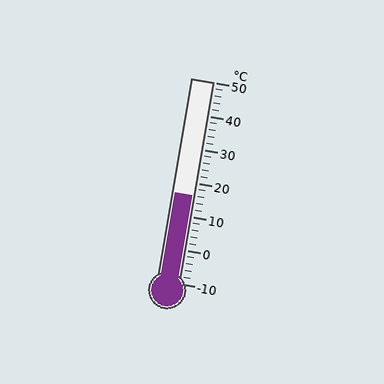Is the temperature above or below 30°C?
The temperature is below 30°C.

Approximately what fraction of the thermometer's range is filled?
The thermometer is filled to approximately 45% of its range.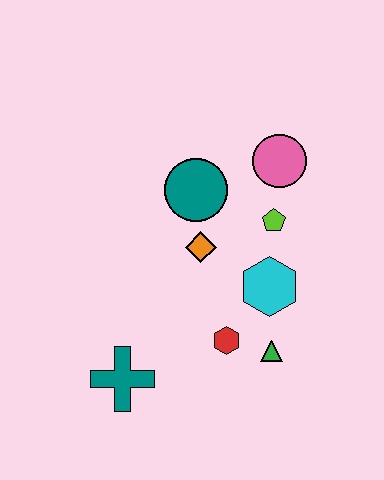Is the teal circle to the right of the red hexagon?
No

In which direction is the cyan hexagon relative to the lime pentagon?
The cyan hexagon is below the lime pentagon.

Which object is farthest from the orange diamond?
The teal cross is farthest from the orange diamond.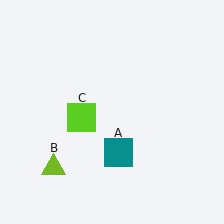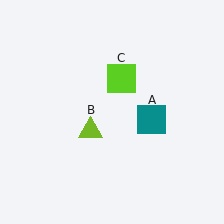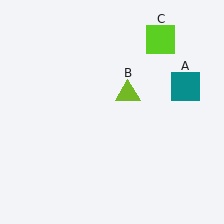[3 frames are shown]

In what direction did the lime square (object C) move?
The lime square (object C) moved up and to the right.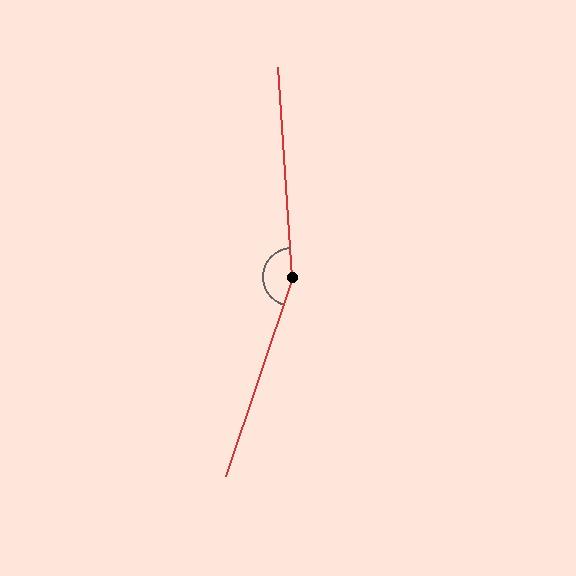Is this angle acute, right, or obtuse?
It is obtuse.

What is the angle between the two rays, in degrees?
Approximately 157 degrees.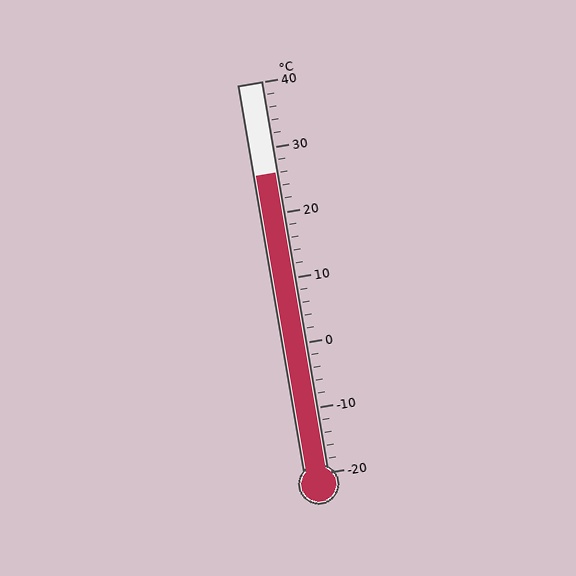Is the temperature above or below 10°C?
The temperature is above 10°C.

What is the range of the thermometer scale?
The thermometer scale ranges from -20°C to 40°C.